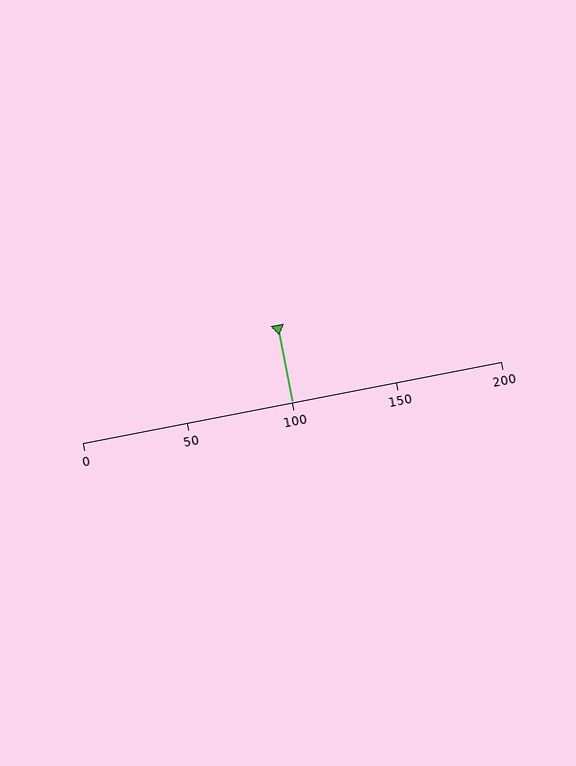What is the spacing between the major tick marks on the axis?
The major ticks are spaced 50 apart.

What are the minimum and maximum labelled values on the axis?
The axis runs from 0 to 200.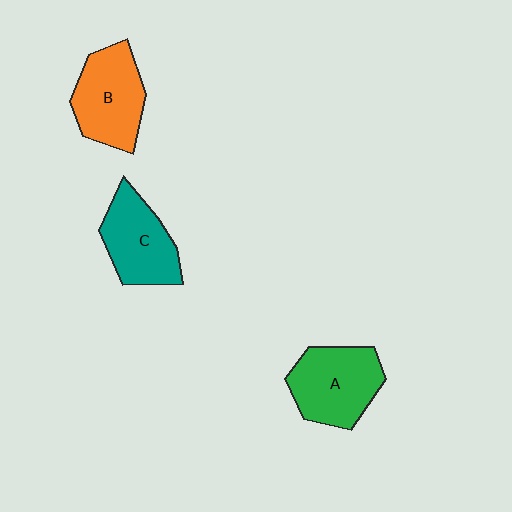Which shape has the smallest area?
Shape C (teal).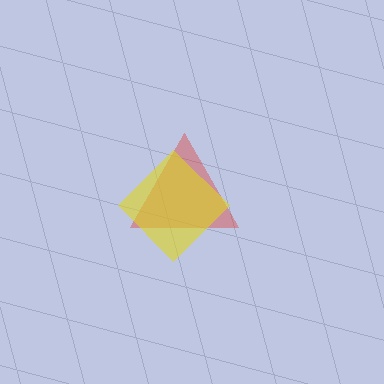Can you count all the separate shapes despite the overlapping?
Yes, there are 2 separate shapes.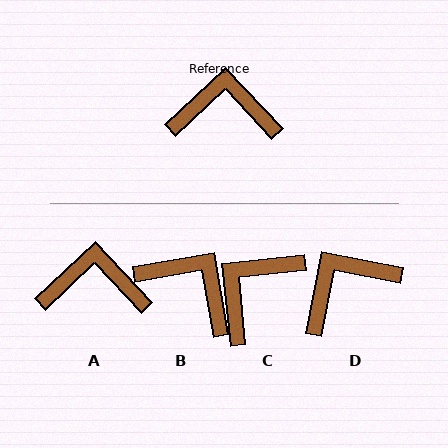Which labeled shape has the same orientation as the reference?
A.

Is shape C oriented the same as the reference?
No, it is off by about 52 degrees.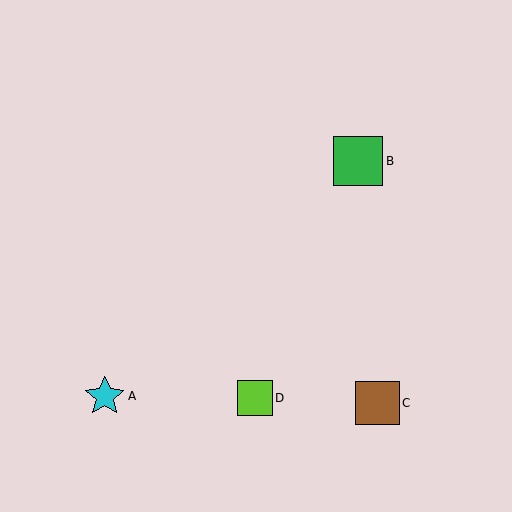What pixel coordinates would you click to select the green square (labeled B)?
Click at (358, 161) to select the green square B.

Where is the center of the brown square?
The center of the brown square is at (377, 403).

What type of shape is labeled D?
Shape D is a lime square.